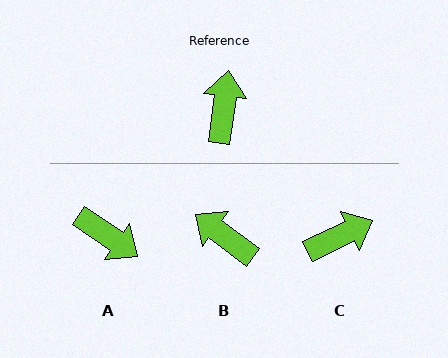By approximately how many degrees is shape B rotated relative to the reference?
Approximately 61 degrees counter-clockwise.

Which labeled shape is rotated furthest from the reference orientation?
A, about 117 degrees away.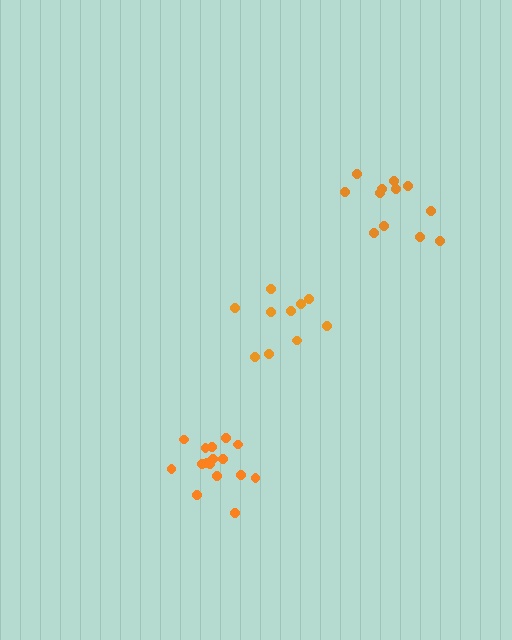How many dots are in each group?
Group 1: 16 dots, Group 2: 12 dots, Group 3: 10 dots (38 total).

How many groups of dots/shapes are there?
There are 3 groups.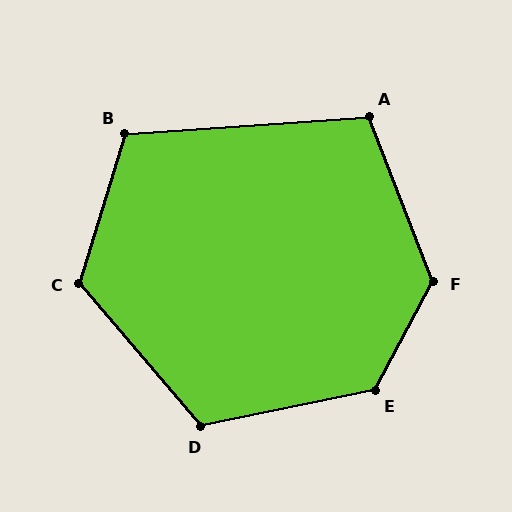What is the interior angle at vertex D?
Approximately 118 degrees (obtuse).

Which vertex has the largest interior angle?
F, at approximately 130 degrees.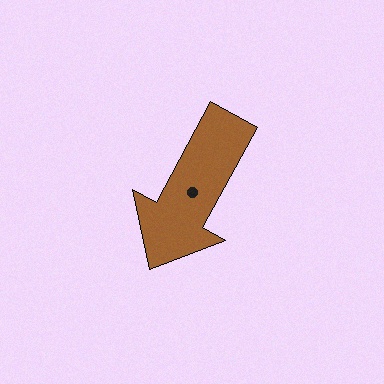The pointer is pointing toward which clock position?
Roughly 7 o'clock.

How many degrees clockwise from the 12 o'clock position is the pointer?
Approximately 209 degrees.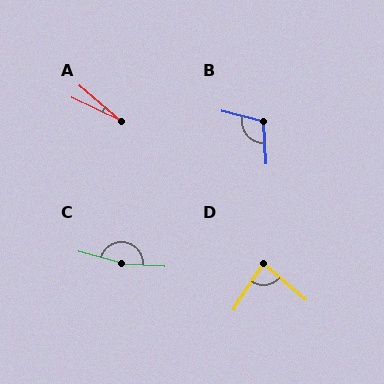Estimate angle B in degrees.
Approximately 108 degrees.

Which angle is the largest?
C, at approximately 169 degrees.